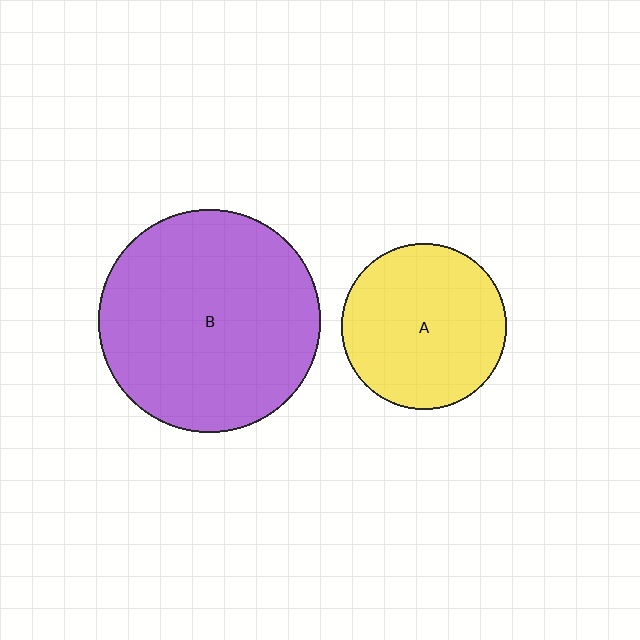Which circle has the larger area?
Circle B (purple).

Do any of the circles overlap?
No, none of the circles overlap.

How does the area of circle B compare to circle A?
Approximately 1.8 times.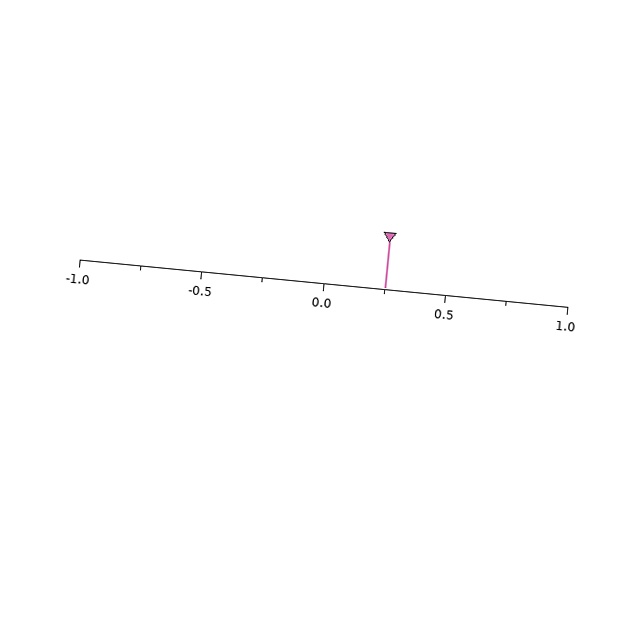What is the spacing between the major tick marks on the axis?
The major ticks are spaced 0.5 apart.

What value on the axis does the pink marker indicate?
The marker indicates approximately 0.25.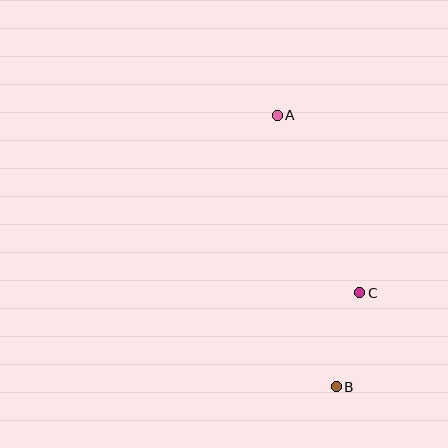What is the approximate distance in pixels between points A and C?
The distance between A and C is approximately 196 pixels.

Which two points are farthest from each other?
Points A and B are farthest from each other.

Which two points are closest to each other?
Points B and C are closest to each other.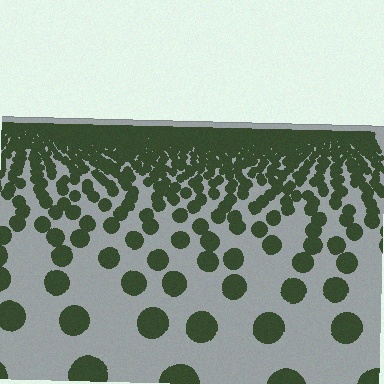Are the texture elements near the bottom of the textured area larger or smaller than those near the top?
Larger. Near the bottom, elements are closer to the viewer and appear at a bigger on-screen size.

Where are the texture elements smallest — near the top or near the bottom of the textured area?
Near the top.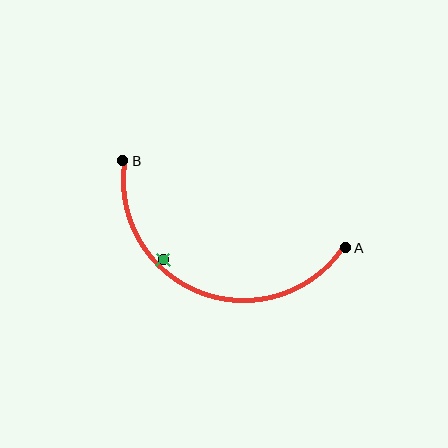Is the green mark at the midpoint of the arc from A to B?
No — the green mark does not lie on the arc at all. It sits slightly inside the curve.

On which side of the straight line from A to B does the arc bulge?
The arc bulges below the straight line connecting A and B.